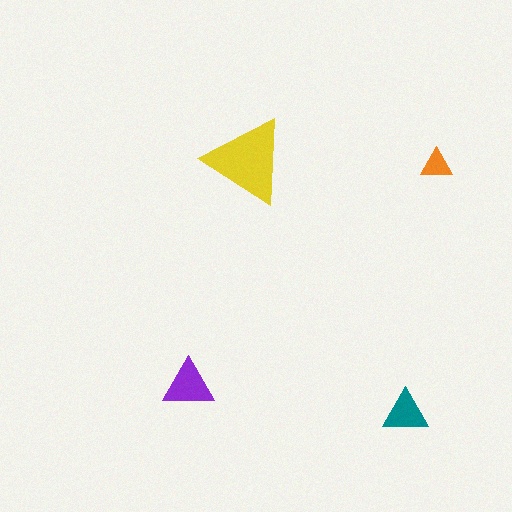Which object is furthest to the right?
The orange triangle is rightmost.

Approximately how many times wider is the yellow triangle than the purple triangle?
About 1.5 times wider.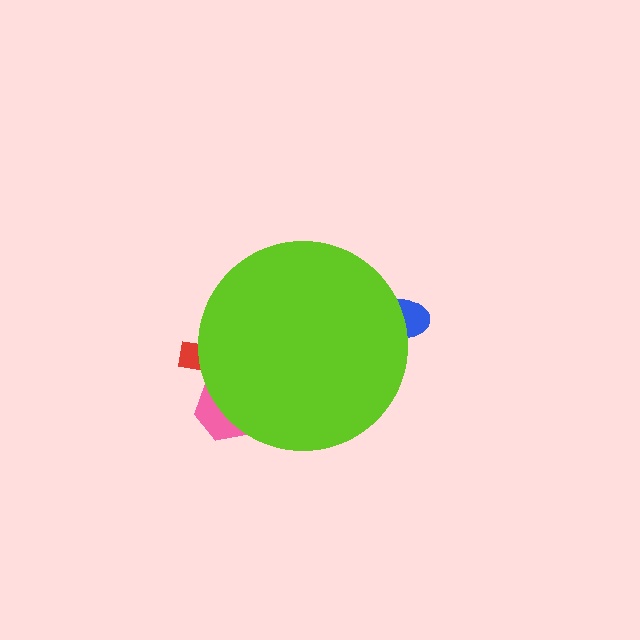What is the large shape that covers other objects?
A lime circle.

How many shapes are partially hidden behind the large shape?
3 shapes are partially hidden.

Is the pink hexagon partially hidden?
Yes, the pink hexagon is partially hidden behind the lime circle.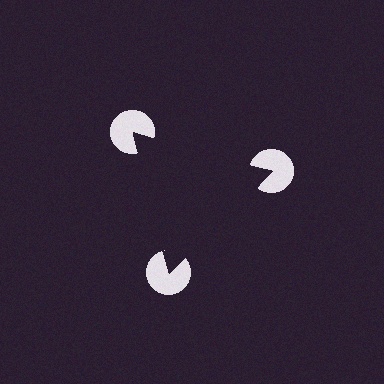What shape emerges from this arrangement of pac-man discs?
An illusory triangle — its edges are inferred from the aligned wedge cuts in the pac-man discs, not physically drawn.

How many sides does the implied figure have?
3 sides.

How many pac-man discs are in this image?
There are 3 — one at each vertex of the illusory triangle.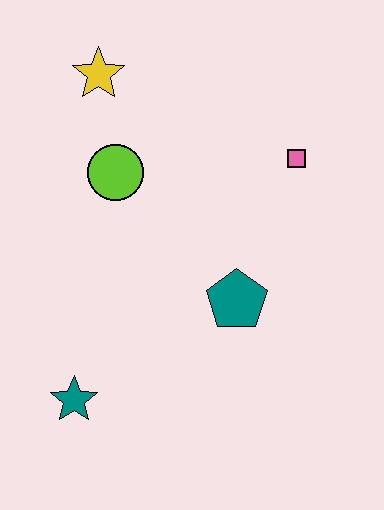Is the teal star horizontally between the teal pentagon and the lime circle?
No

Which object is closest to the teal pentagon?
The pink square is closest to the teal pentagon.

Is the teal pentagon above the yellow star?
No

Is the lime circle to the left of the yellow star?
No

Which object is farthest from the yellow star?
The teal star is farthest from the yellow star.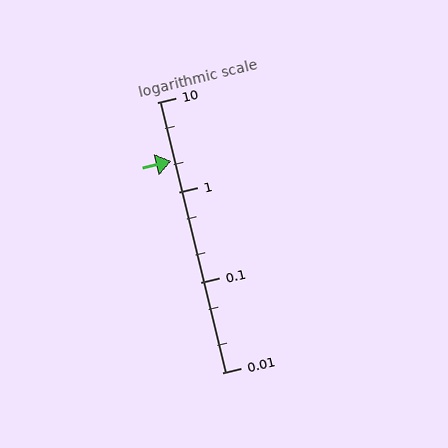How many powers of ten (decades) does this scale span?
The scale spans 3 decades, from 0.01 to 10.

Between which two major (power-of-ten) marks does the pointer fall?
The pointer is between 1 and 10.